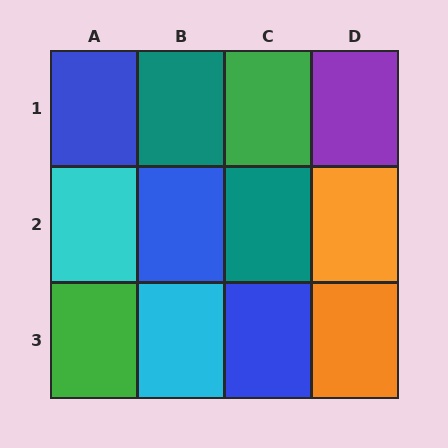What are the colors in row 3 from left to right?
Green, cyan, blue, orange.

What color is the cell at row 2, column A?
Cyan.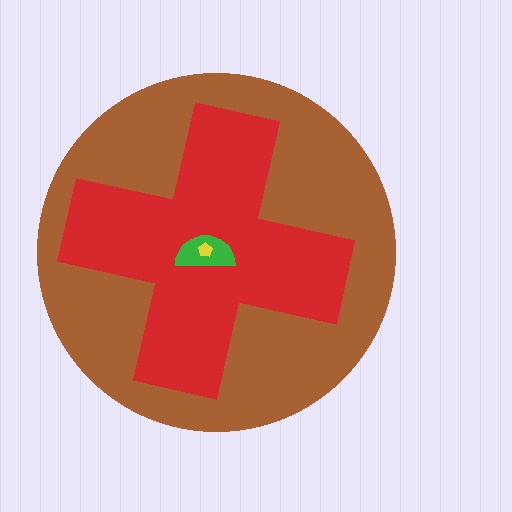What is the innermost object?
The yellow pentagon.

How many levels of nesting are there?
4.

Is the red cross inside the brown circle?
Yes.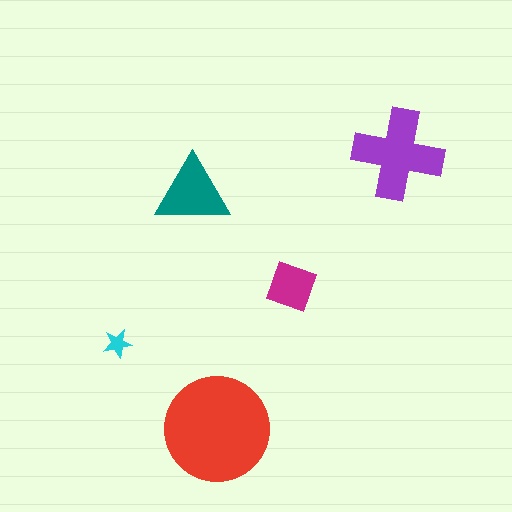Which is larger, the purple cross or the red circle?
The red circle.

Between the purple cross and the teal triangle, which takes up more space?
The purple cross.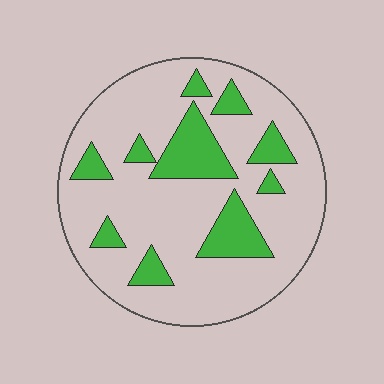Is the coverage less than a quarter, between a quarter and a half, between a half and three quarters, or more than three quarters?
Less than a quarter.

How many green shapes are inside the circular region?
10.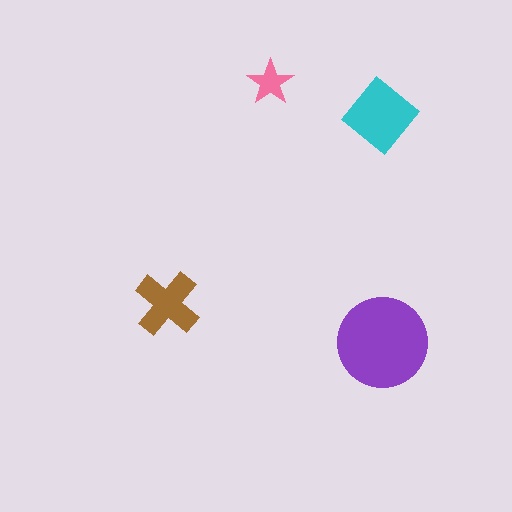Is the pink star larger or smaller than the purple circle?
Smaller.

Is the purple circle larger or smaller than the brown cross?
Larger.